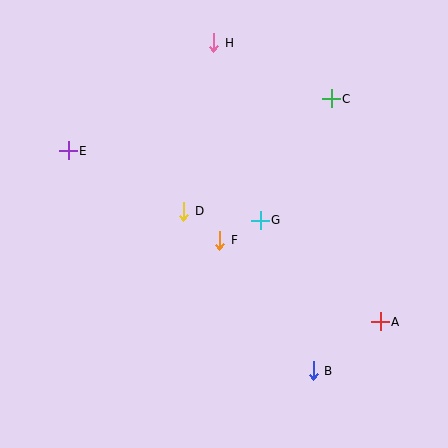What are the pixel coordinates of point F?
Point F is at (220, 240).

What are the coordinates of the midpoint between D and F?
The midpoint between D and F is at (202, 226).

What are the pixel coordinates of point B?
Point B is at (313, 371).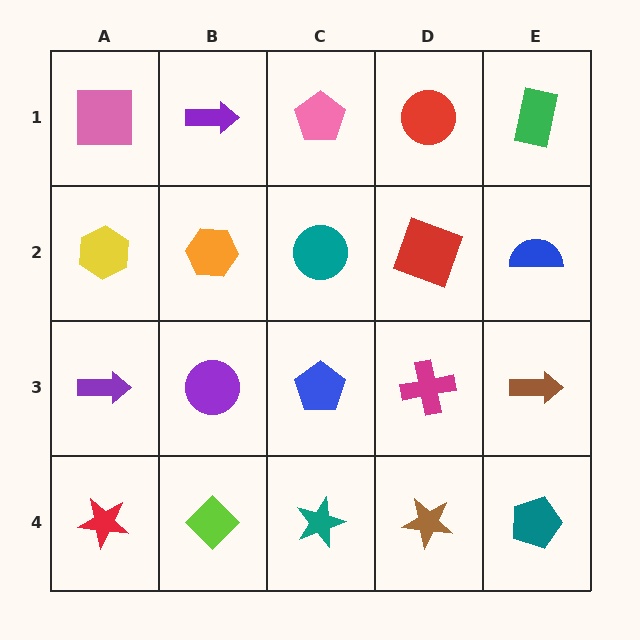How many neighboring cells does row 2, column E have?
3.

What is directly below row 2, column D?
A magenta cross.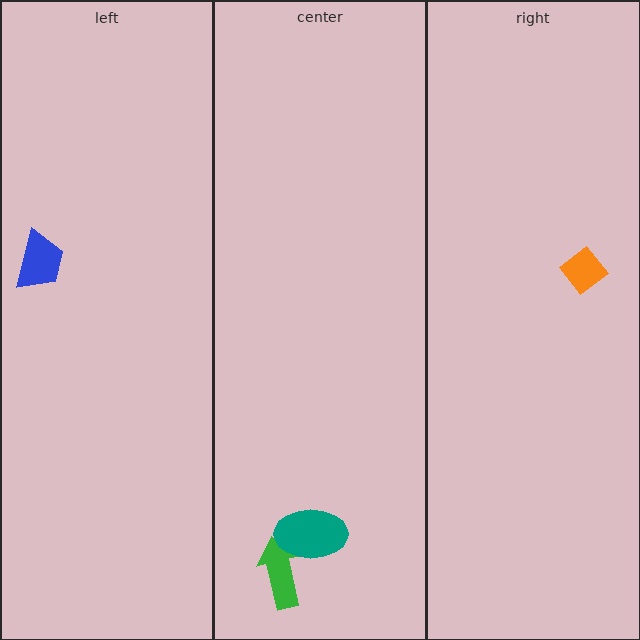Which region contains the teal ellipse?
The center region.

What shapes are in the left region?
The blue trapezoid.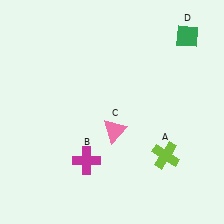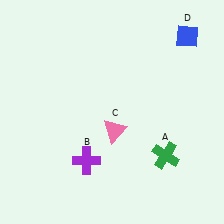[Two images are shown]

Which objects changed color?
A changed from lime to green. B changed from magenta to purple. D changed from green to blue.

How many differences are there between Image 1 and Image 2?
There are 3 differences between the two images.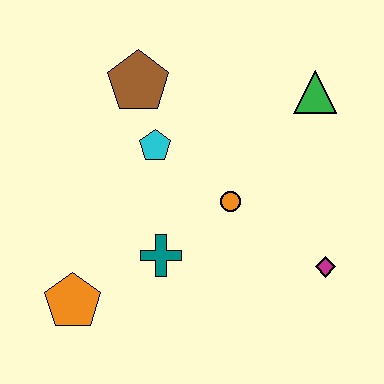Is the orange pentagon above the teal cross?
No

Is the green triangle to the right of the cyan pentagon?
Yes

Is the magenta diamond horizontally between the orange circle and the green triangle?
No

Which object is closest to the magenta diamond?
The orange circle is closest to the magenta diamond.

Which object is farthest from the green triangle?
The orange pentagon is farthest from the green triangle.